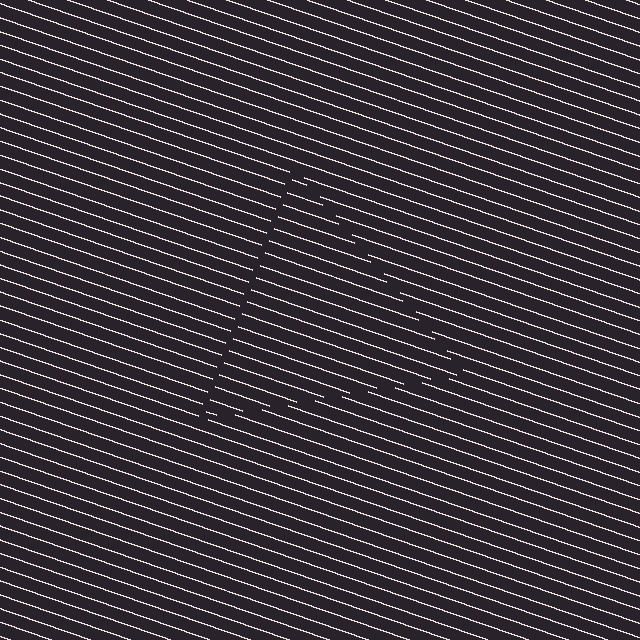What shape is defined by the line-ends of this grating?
An illusory triangle. The interior of the shape contains the same grating, shifted by half a period — the contour is defined by the phase discontinuity where line-ends from the inner and outer gratings abut.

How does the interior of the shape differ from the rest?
The interior of the shape contains the same grating, shifted by half a period — the contour is defined by the phase discontinuity where line-ends from the inner and outer gratings abut.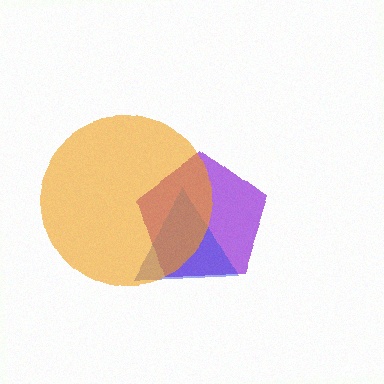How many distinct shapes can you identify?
There are 3 distinct shapes: a purple pentagon, a blue triangle, an orange circle.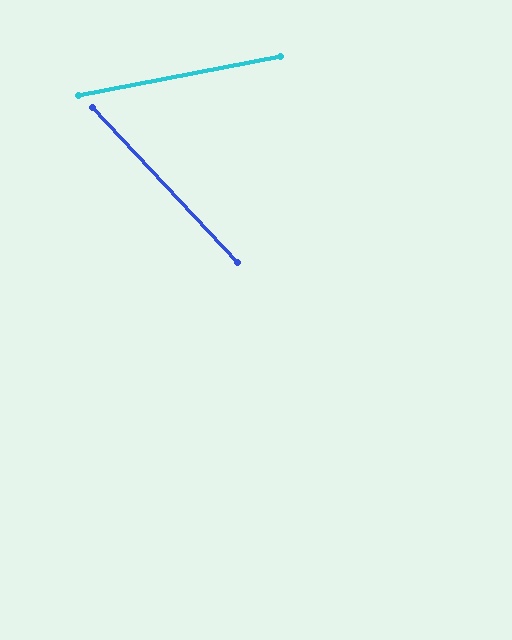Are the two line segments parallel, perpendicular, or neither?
Neither parallel nor perpendicular — they differ by about 58°.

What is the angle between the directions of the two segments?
Approximately 58 degrees.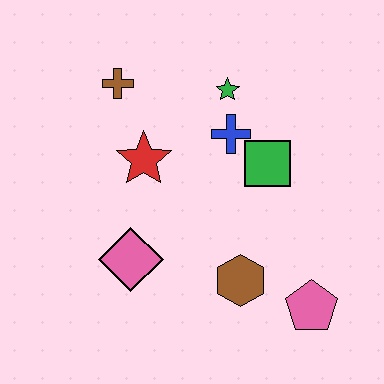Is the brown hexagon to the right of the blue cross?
Yes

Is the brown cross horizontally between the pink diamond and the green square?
No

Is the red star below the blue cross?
Yes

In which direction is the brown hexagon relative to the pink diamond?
The brown hexagon is to the right of the pink diamond.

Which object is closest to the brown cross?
The red star is closest to the brown cross.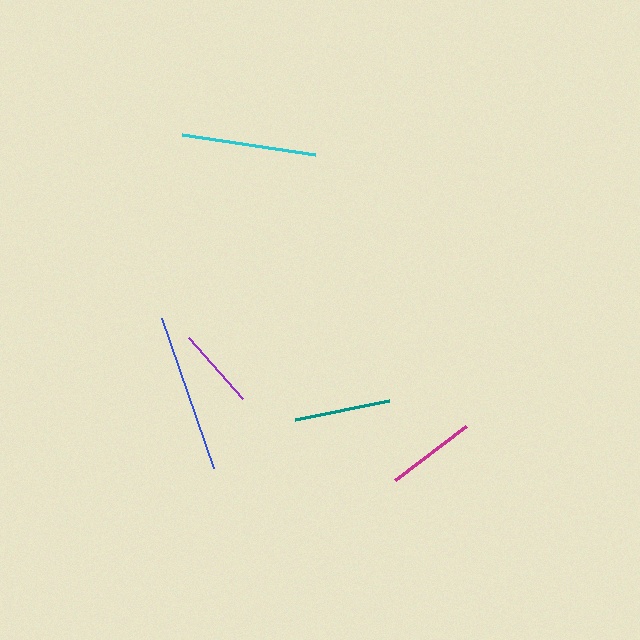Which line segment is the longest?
The blue line is the longest at approximately 159 pixels.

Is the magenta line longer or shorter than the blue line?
The blue line is longer than the magenta line.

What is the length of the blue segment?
The blue segment is approximately 159 pixels long.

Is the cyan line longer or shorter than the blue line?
The blue line is longer than the cyan line.